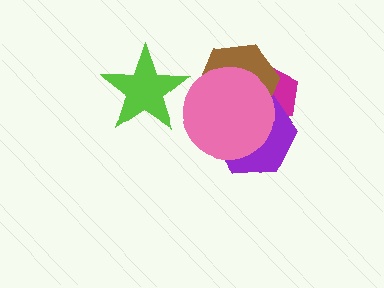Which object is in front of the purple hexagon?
The pink circle is in front of the purple hexagon.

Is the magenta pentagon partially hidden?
Yes, it is partially covered by another shape.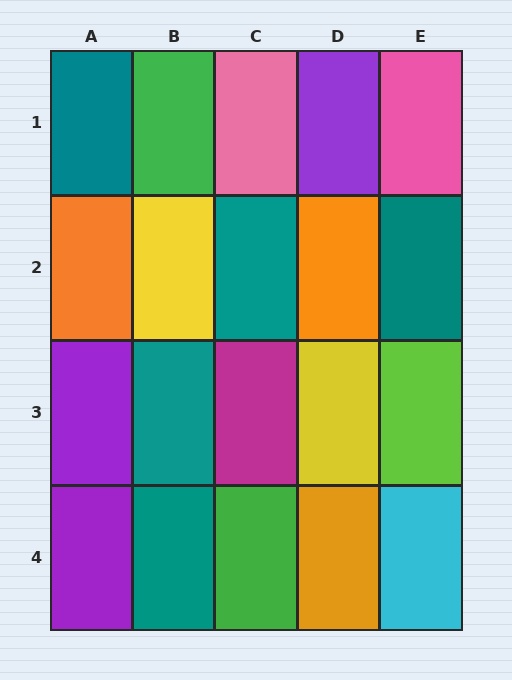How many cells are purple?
3 cells are purple.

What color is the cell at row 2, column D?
Orange.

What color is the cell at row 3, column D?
Yellow.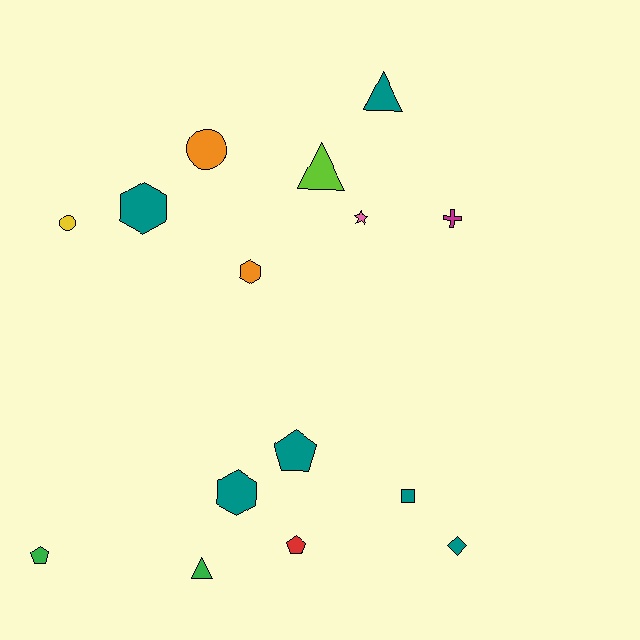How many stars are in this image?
There is 1 star.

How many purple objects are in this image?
There are no purple objects.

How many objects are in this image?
There are 15 objects.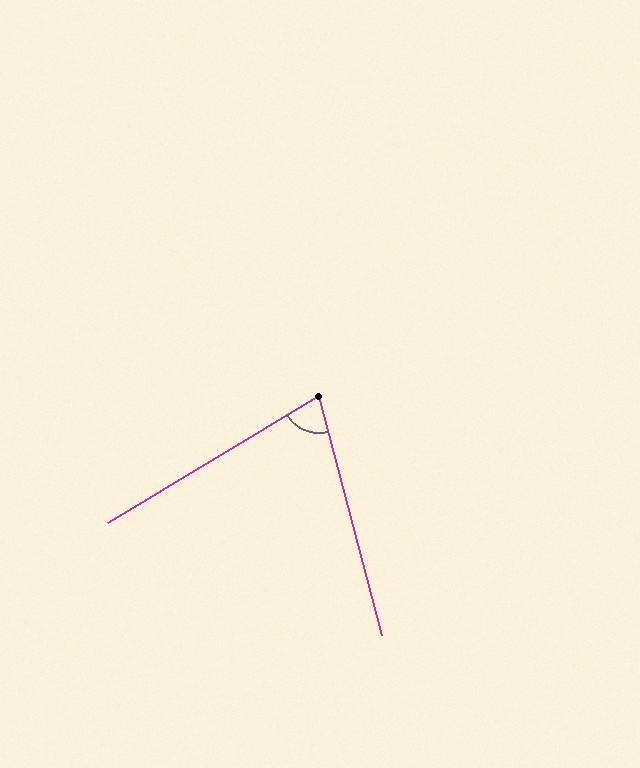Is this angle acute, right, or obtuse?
It is acute.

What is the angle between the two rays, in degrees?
Approximately 74 degrees.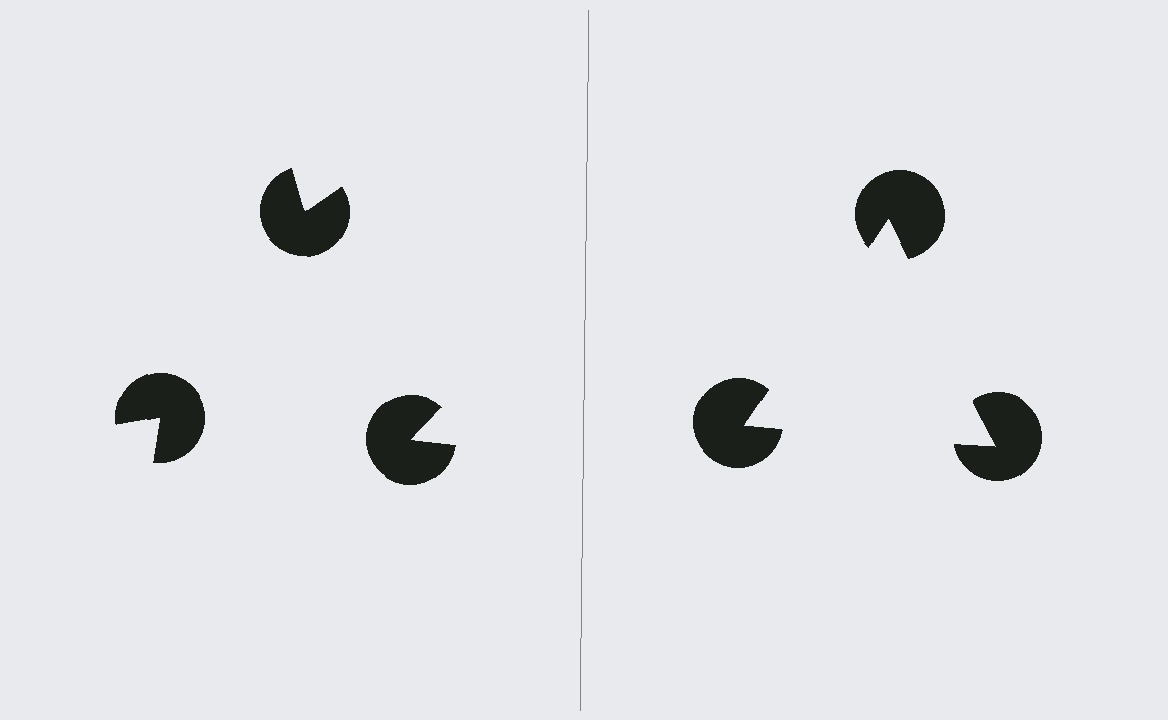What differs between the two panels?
The pac-man discs are positioned identically on both sides; only the wedge orientations differ. On the right they align to a triangle; on the left they are misaligned.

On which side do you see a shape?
An illusory triangle appears on the right side. On the left side the wedge cuts are rotated, so no coherent shape forms.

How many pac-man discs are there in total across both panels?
6 — 3 on each side.